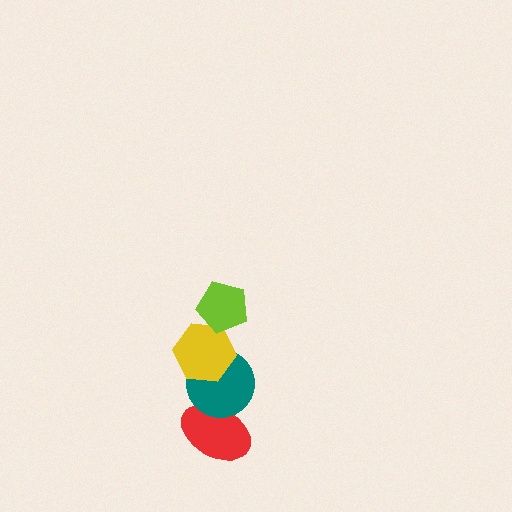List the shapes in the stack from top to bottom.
From top to bottom: the lime pentagon, the yellow hexagon, the teal circle, the red ellipse.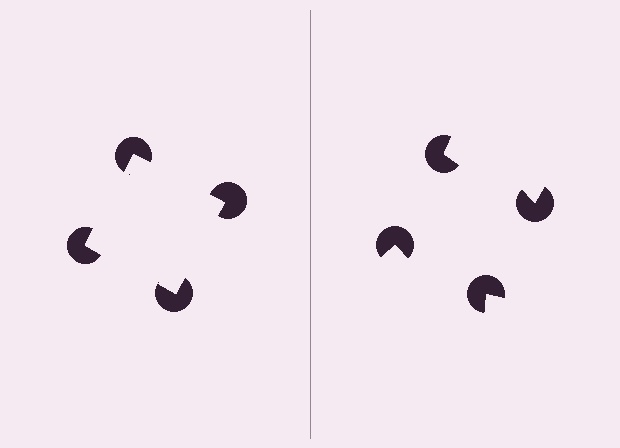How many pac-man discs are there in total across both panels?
8 — 4 on each side.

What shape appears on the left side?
An illusory square.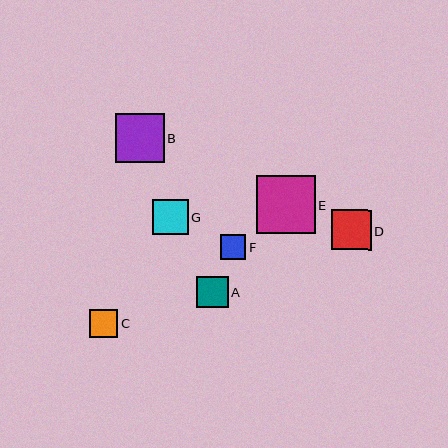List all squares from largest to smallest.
From largest to smallest: E, B, D, G, A, C, F.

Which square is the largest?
Square E is the largest with a size of approximately 58 pixels.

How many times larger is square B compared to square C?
Square B is approximately 1.7 times the size of square C.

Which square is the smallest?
Square F is the smallest with a size of approximately 25 pixels.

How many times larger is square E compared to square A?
Square E is approximately 1.9 times the size of square A.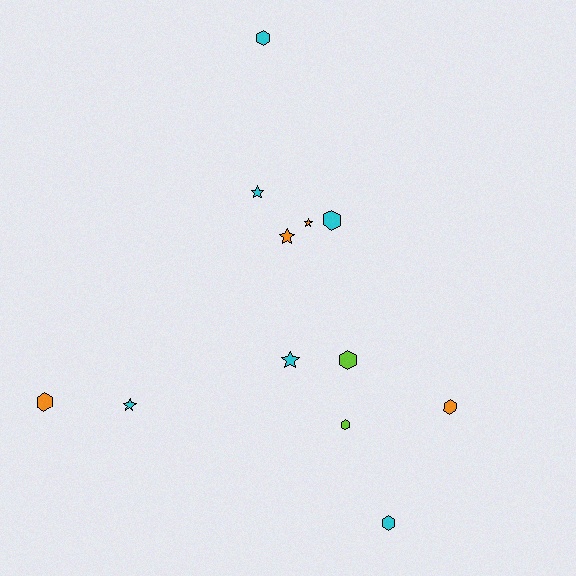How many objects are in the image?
There are 12 objects.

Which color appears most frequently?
Cyan, with 6 objects.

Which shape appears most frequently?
Hexagon, with 7 objects.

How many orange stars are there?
There are 2 orange stars.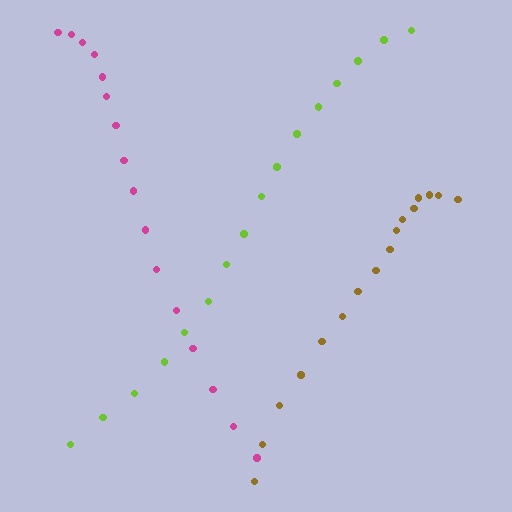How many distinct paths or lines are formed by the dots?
There are 3 distinct paths.